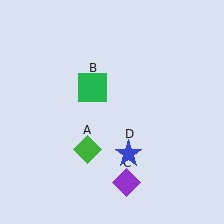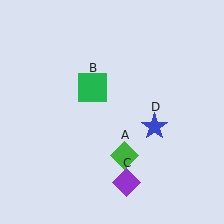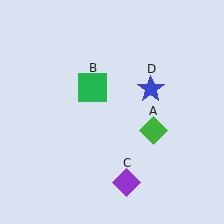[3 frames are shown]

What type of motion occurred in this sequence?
The green diamond (object A), blue star (object D) rotated counterclockwise around the center of the scene.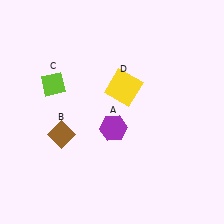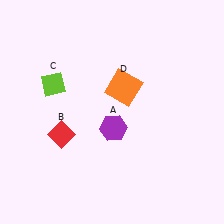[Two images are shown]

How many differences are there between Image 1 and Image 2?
There are 2 differences between the two images.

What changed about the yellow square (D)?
In Image 1, D is yellow. In Image 2, it changed to orange.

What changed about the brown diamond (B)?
In Image 1, B is brown. In Image 2, it changed to red.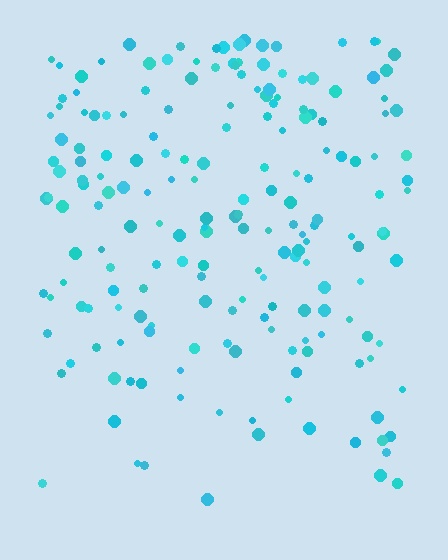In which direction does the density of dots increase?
From bottom to top, with the top side densest.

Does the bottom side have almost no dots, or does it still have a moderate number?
Still a moderate number, just noticeably fewer than the top.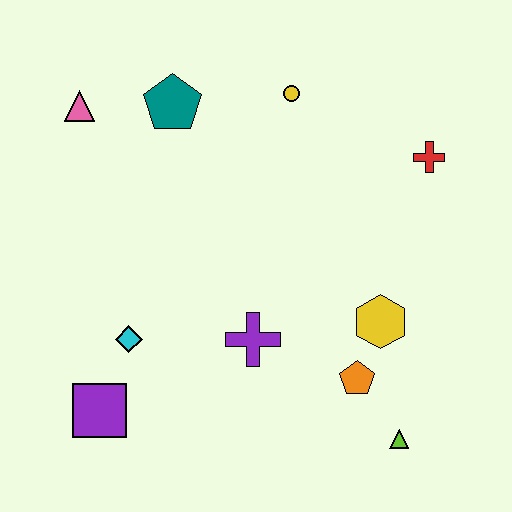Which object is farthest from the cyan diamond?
The red cross is farthest from the cyan diamond.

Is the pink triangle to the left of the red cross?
Yes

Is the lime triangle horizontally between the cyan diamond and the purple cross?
No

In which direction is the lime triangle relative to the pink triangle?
The lime triangle is below the pink triangle.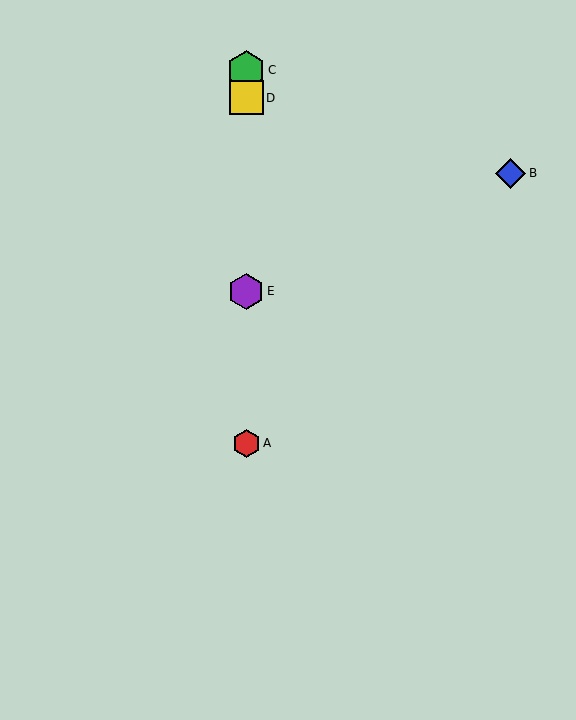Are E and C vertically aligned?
Yes, both are at x≈246.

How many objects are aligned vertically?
4 objects (A, C, D, E) are aligned vertically.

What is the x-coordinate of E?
Object E is at x≈246.